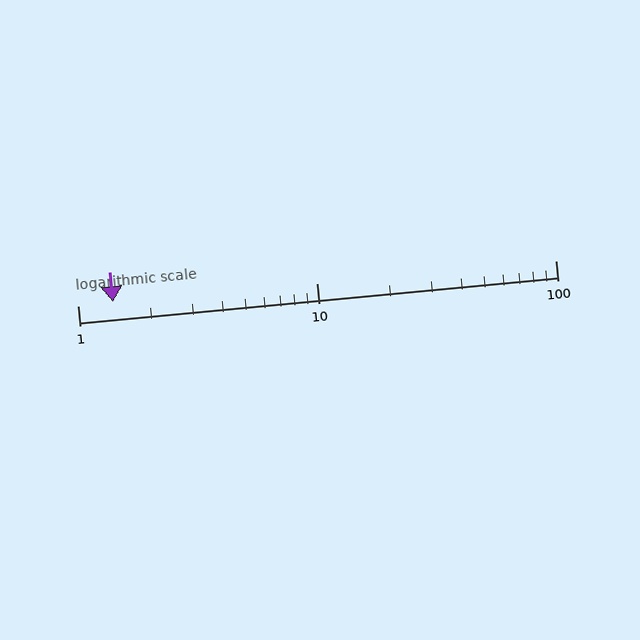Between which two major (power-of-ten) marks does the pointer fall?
The pointer is between 1 and 10.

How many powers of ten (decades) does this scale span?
The scale spans 2 decades, from 1 to 100.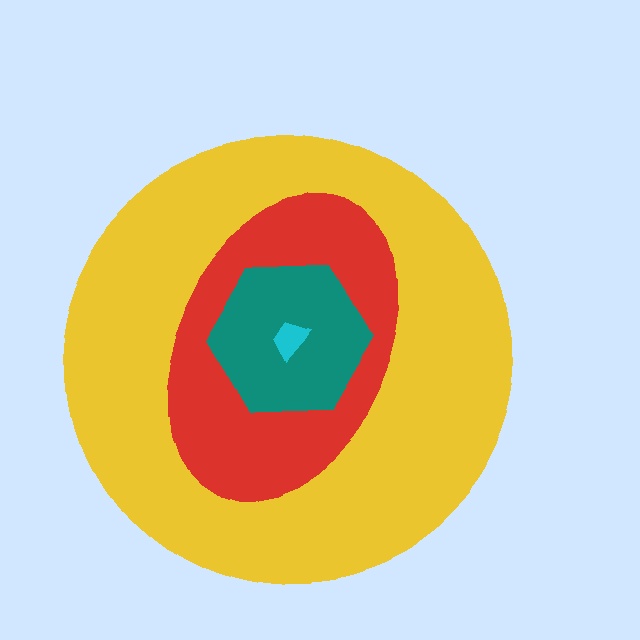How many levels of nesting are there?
4.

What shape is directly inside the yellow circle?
The red ellipse.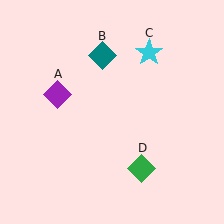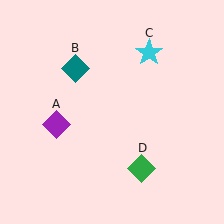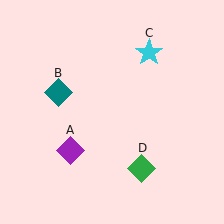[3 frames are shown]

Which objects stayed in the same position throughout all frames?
Cyan star (object C) and green diamond (object D) remained stationary.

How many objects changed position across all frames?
2 objects changed position: purple diamond (object A), teal diamond (object B).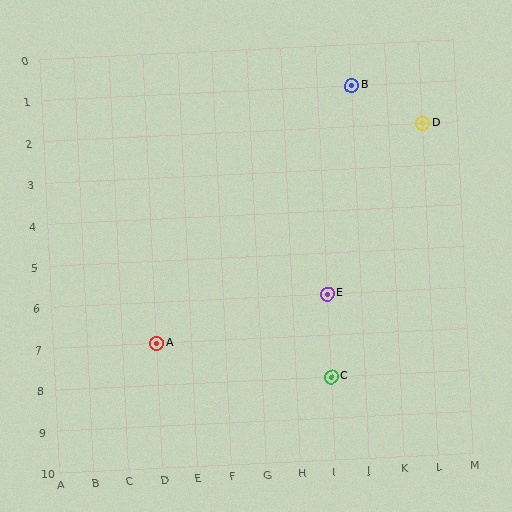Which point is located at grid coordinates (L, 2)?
Point D is at (L, 2).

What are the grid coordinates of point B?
Point B is at grid coordinates (J, 1).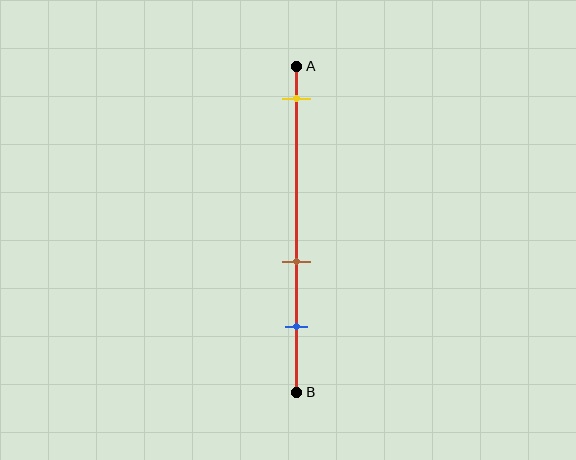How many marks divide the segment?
There are 3 marks dividing the segment.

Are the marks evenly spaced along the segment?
No, the marks are not evenly spaced.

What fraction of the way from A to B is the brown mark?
The brown mark is approximately 60% (0.6) of the way from A to B.